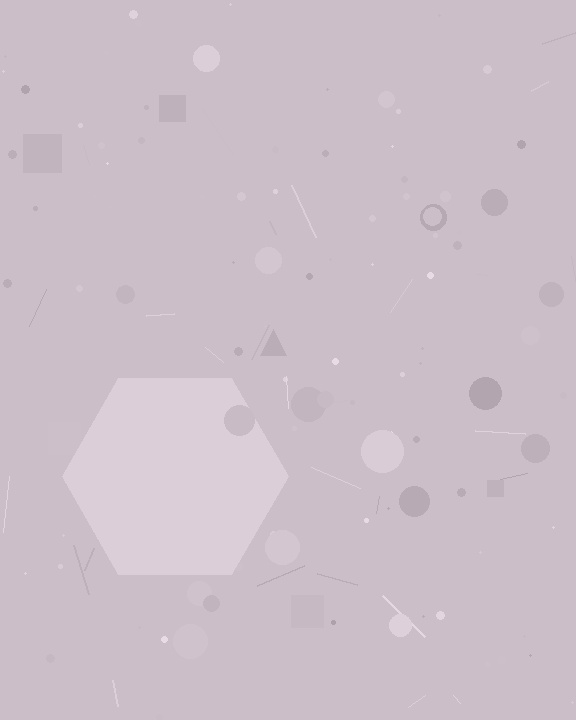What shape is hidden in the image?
A hexagon is hidden in the image.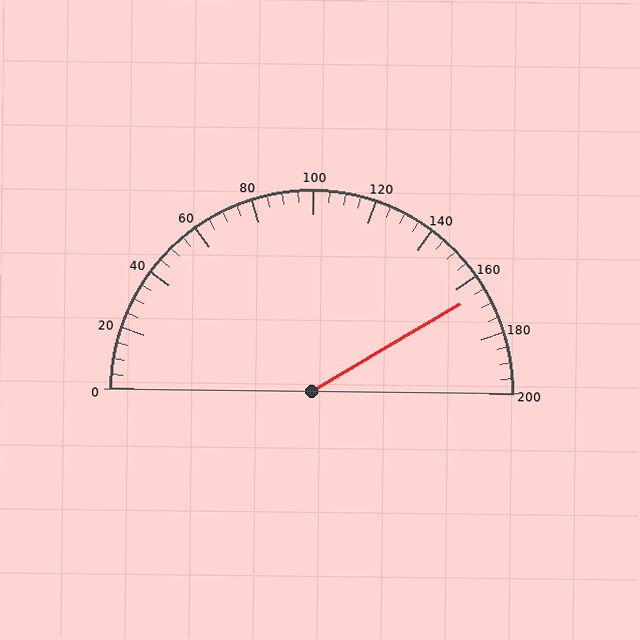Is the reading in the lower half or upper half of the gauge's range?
The reading is in the upper half of the range (0 to 200).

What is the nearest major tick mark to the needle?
The nearest major tick mark is 160.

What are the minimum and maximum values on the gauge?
The gauge ranges from 0 to 200.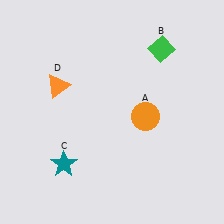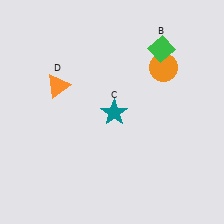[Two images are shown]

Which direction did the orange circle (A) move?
The orange circle (A) moved up.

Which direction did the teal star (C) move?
The teal star (C) moved up.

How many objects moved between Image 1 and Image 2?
2 objects moved between the two images.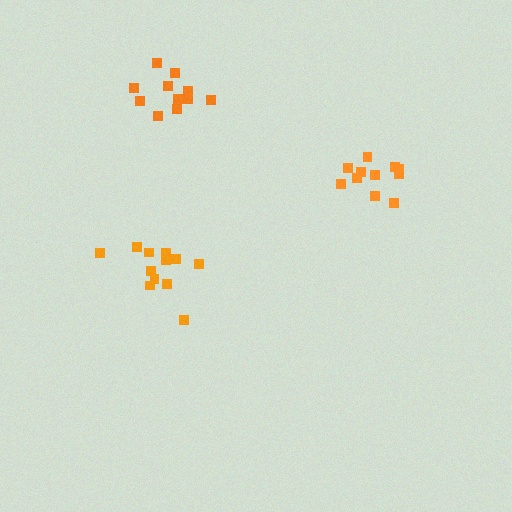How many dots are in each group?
Group 1: 11 dots, Group 2: 11 dots, Group 3: 12 dots (34 total).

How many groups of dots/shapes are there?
There are 3 groups.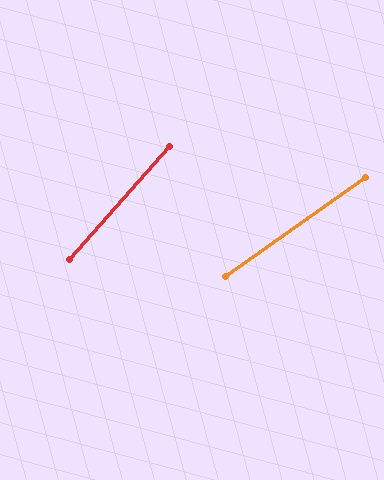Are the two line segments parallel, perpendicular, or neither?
Neither parallel nor perpendicular — they differ by about 13°.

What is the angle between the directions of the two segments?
Approximately 13 degrees.